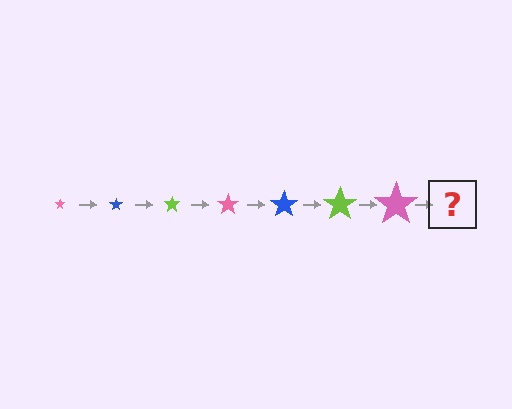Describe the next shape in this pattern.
It should be a blue star, larger than the previous one.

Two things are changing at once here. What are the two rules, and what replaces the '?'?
The two rules are that the star grows larger each step and the color cycles through pink, blue, and lime. The '?' should be a blue star, larger than the previous one.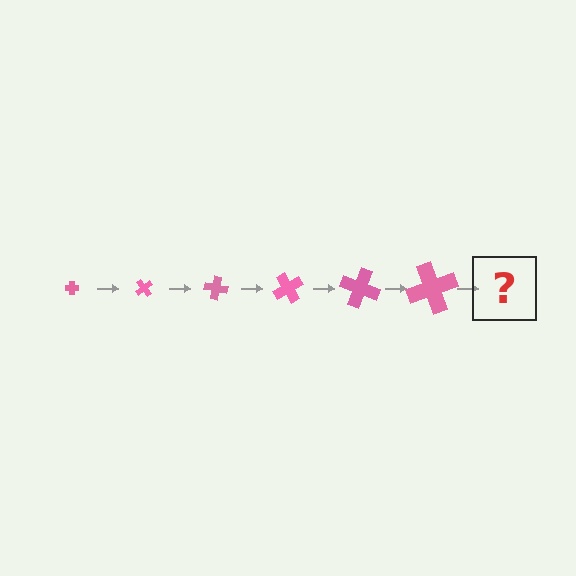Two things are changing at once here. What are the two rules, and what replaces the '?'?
The two rules are that the cross grows larger each step and it rotates 50 degrees each step. The '?' should be a cross, larger than the previous one and rotated 300 degrees from the start.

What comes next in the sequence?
The next element should be a cross, larger than the previous one and rotated 300 degrees from the start.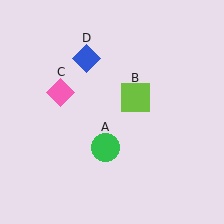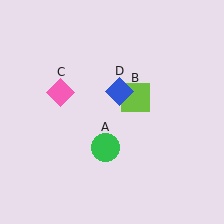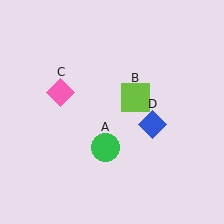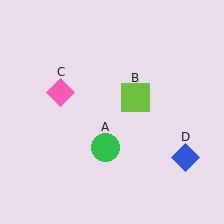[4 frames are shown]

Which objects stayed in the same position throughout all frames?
Green circle (object A) and lime square (object B) and pink diamond (object C) remained stationary.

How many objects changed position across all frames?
1 object changed position: blue diamond (object D).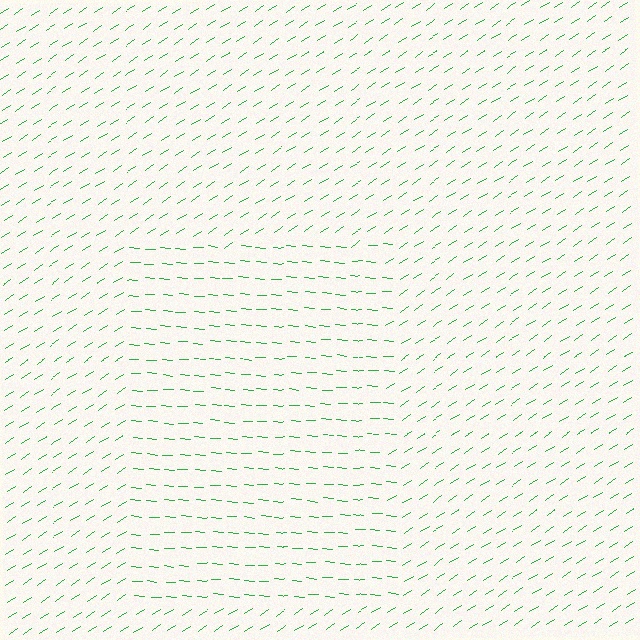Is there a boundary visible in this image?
Yes, there is a texture boundary formed by a change in line orientation.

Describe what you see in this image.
The image is filled with small green line segments. A rectangle region in the image has lines oriented differently from the surrounding lines, creating a visible texture boundary.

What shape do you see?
I see a rectangle.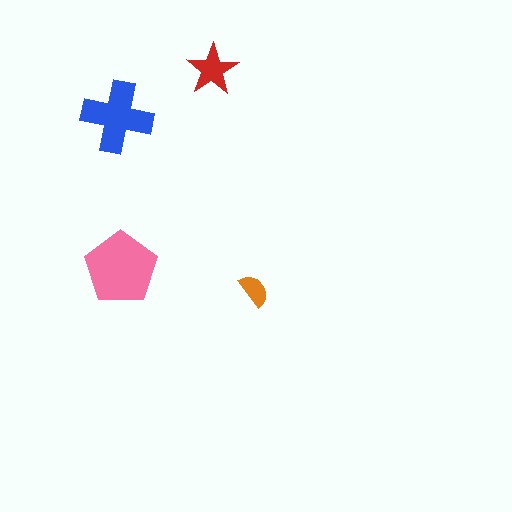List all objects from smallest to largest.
The orange semicircle, the red star, the blue cross, the pink pentagon.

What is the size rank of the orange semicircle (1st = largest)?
4th.